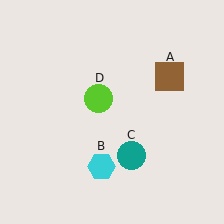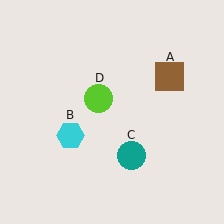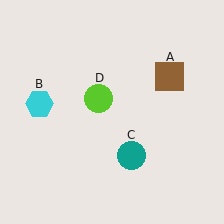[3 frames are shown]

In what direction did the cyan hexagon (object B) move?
The cyan hexagon (object B) moved up and to the left.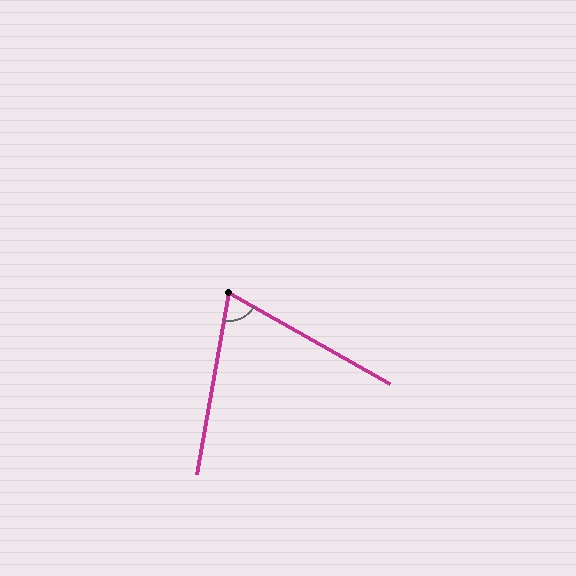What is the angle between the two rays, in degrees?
Approximately 71 degrees.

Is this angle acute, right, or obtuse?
It is acute.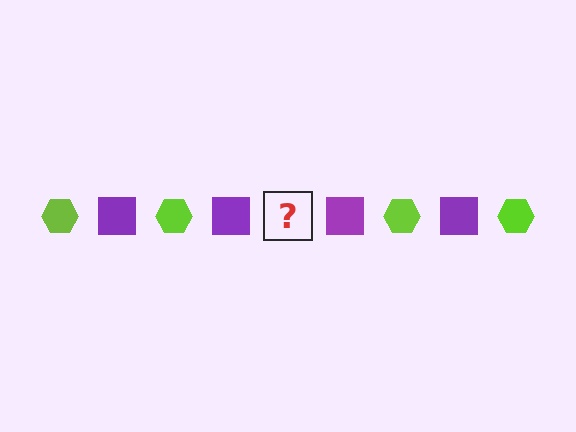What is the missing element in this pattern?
The missing element is a lime hexagon.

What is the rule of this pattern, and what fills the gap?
The rule is that the pattern alternates between lime hexagon and purple square. The gap should be filled with a lime hexagon.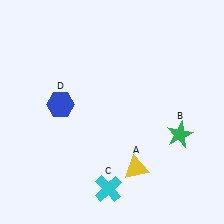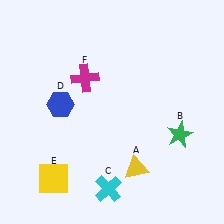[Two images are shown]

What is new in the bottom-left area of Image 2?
A yellow square (E) was added in the bottom-left area of Image 2.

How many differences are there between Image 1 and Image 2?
There are 2 differences between the two images.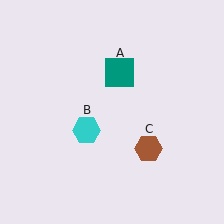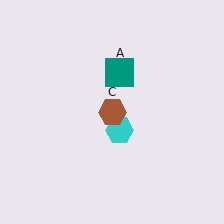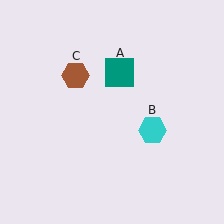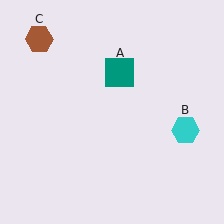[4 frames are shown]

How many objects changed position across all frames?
2 objects changed position: cyan hexagon (object B), brown hexagon (object C).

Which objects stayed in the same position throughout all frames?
Teal square (object A) remained stationary.